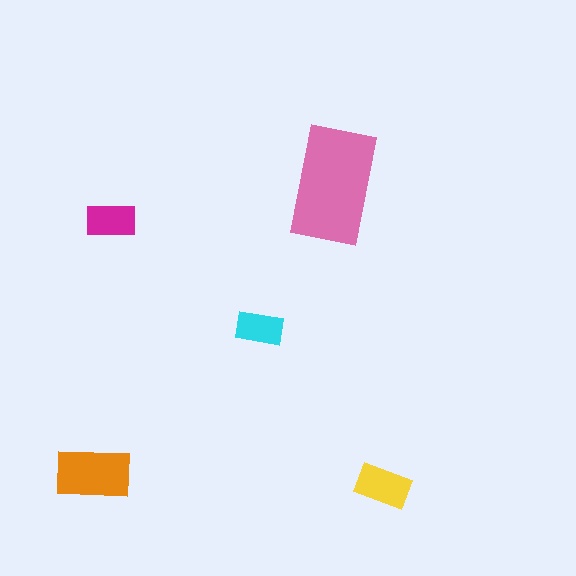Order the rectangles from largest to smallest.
the pink one, the orange one, the yellow one, the magenta one, the cyan one.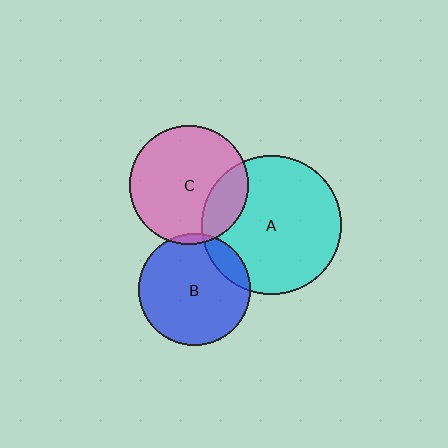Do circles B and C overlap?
Yes.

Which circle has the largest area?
Circle A (cyan).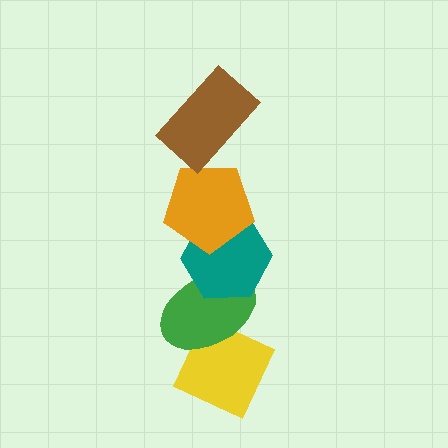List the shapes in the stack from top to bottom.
From top to bottom: the brown rectangle, the orange pentagon, the teal hexagon, the green ellipse, the yellow diamond.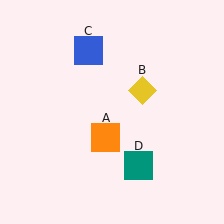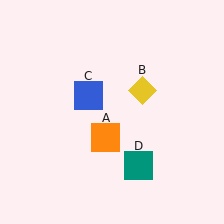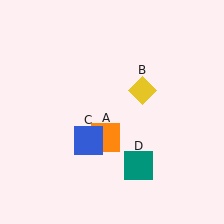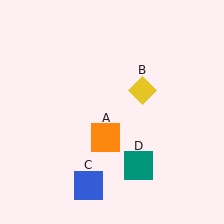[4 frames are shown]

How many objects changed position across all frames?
1 object changed position: blue square (object C).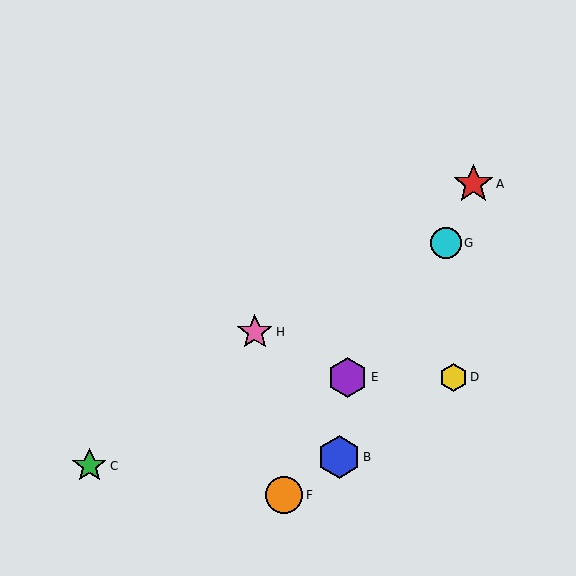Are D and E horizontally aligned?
Yes, both are at y≈377.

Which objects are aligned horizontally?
Objects D, E are aligned horizontally.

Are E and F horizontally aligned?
No, E is at y≈377 and F is at y≈495.